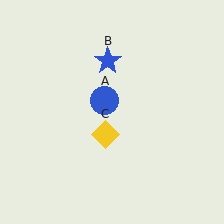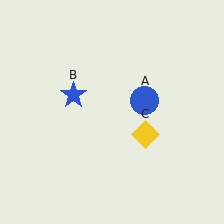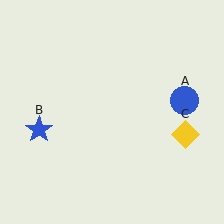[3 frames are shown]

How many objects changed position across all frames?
3 objects changed position: blue circle (object A), blue star (object B), yellow diamond (object C).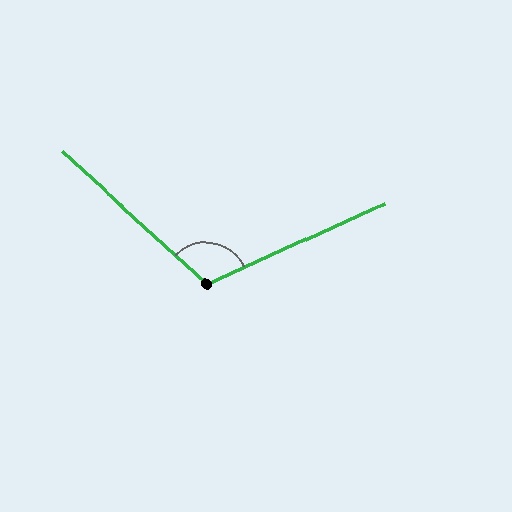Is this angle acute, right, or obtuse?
It is obtuse.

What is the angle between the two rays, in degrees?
Approximately 113 degrees.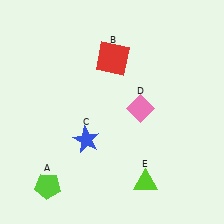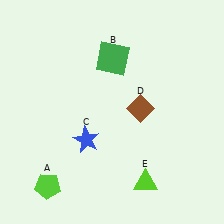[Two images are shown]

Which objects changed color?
B changed from red to green. D changed from pink to brown.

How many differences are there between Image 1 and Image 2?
There are 2 differences between the two images.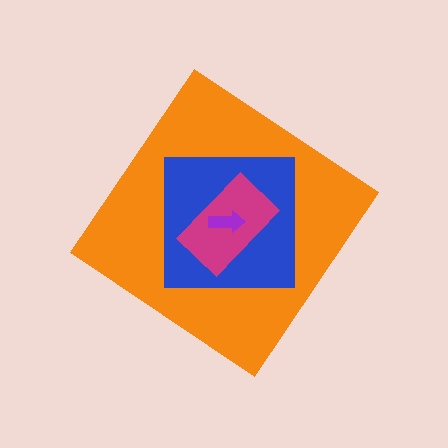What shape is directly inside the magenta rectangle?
The purple arrow.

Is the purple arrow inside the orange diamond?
Yes.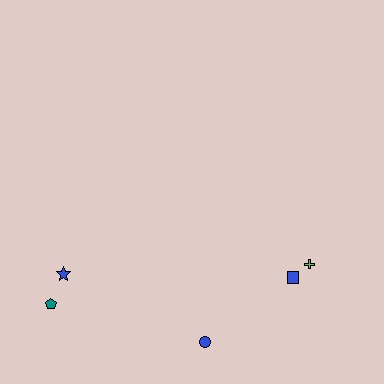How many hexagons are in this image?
There are no hexagons.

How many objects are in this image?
There are 5 objects.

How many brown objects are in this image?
There are no brown objects.